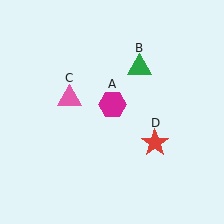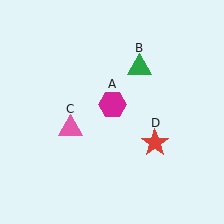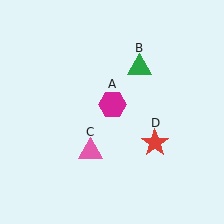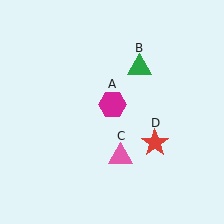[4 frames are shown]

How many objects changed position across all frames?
1 object changed position: pink triangle (object C).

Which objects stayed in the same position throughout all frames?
Magenta hexagon (object A) and green triangle (object B) and red star (object D) remained stationary.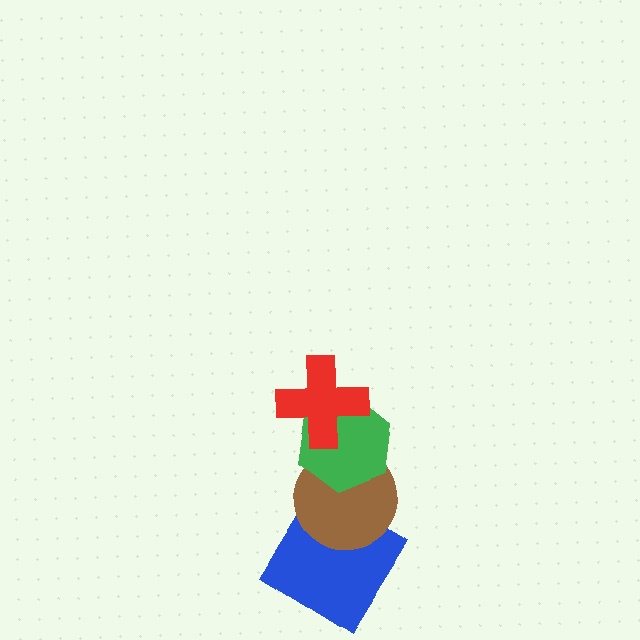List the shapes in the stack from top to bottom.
From top to bottom: the red cross, the green hexagon, the brown circle, the blue diamond.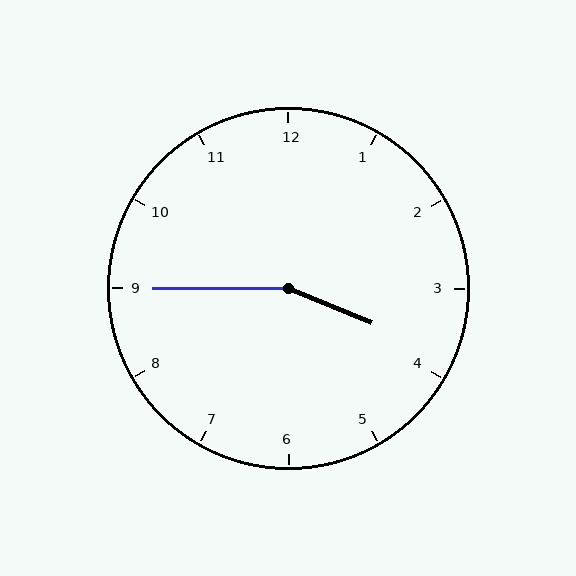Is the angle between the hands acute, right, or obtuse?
It is obtuse.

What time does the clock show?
3:45.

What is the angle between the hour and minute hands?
Approximately 158 degrees.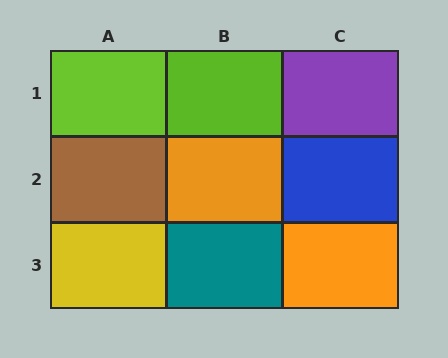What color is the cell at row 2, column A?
Brown.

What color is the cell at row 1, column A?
Lime.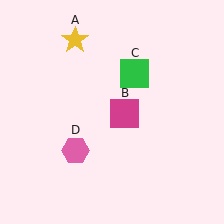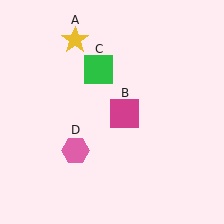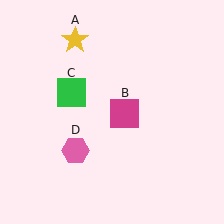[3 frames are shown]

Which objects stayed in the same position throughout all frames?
Yellow star (object A) and magenta square (object B) and pink hexagon (object D) remained stationary.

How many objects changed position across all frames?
1 object changed position: green square (object C).